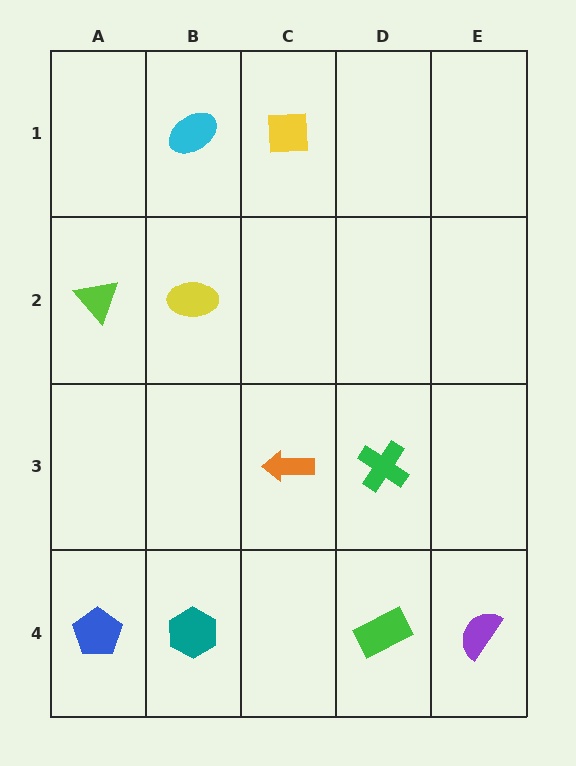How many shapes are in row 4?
4 shapes.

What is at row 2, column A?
A lime triangle.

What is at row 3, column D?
A green cross.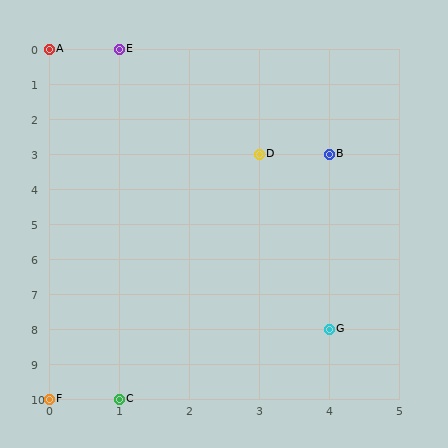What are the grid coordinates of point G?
Point G is at grid coordinates (4, 8).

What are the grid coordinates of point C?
Point C is at grid coordinates (1, 10).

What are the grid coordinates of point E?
Point E is at grid coordinates (1, 0).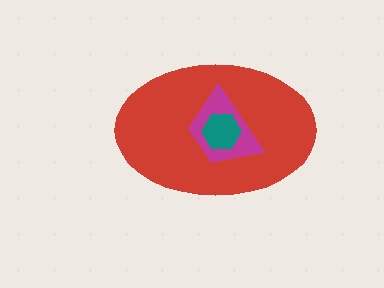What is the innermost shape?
The teal hexagon.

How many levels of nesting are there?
3.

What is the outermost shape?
The red ellipse.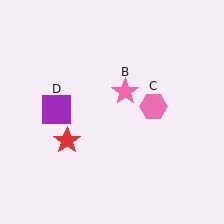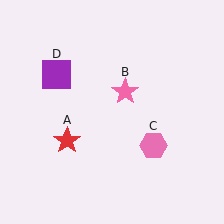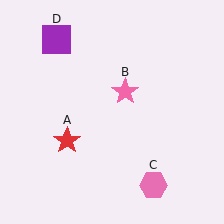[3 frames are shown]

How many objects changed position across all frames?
2 objects changed position: pink hexagon (object C), purple square (object D).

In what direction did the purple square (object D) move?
The purple square (object D) moved up.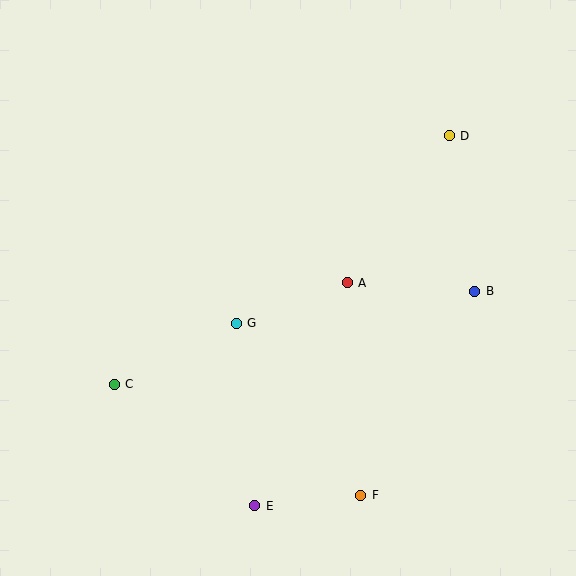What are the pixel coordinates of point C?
Point C is at (114, 384).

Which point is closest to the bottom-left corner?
Point C is closest to the bottom-left corner.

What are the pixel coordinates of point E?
Point E is at (255, 506).